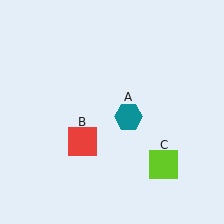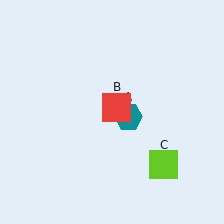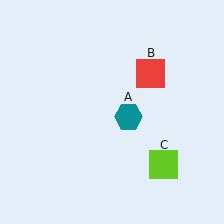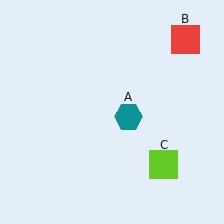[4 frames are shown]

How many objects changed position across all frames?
1 object changed position: red square (object B).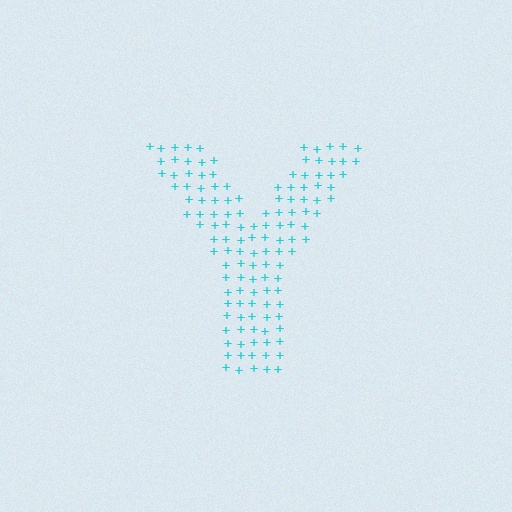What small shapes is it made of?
It is made of small plus signs.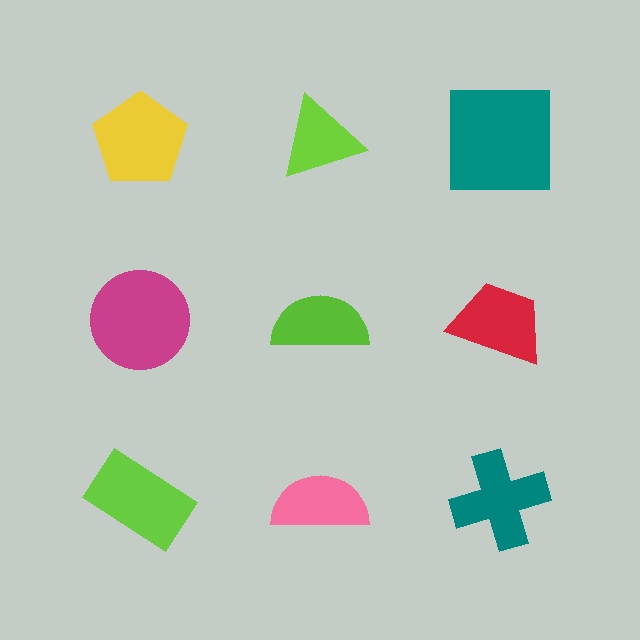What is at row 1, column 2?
A lime triangle.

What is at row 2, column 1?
A magenta circle.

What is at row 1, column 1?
A yellow pentagon.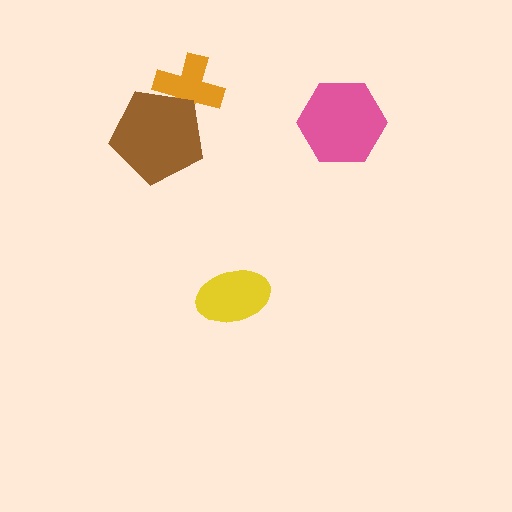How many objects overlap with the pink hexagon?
0 objects overlap with the pink hexagon.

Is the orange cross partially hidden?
Yes, it is partially covered by another shape.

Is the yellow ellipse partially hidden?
No, no other shape covers it.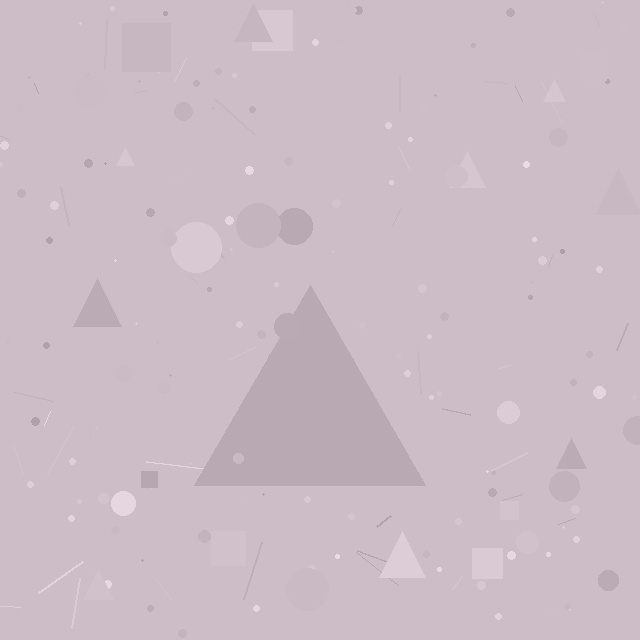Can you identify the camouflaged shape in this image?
The camouflaged shape is a triangle.